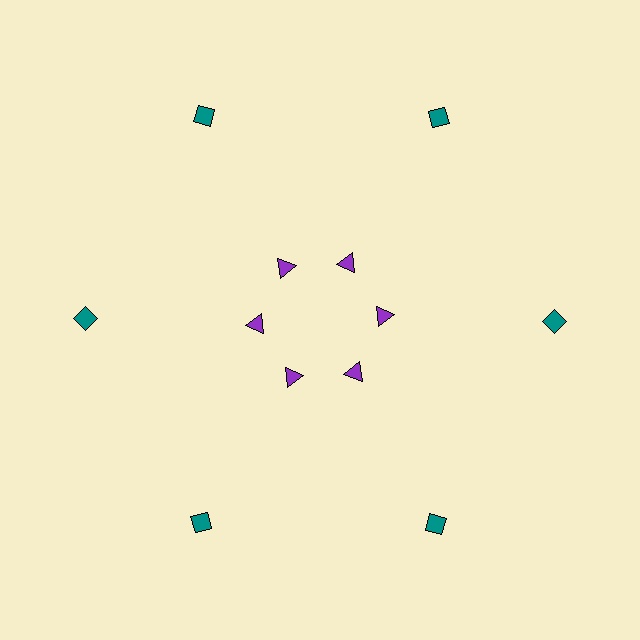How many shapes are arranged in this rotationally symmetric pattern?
There are 12 shapes, arranged in 6 groups of 2.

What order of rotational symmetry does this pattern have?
This pattern has 6-fold rotational symmetry.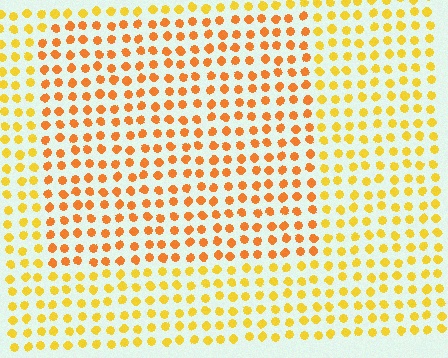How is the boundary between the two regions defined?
The boundary is defined purely by a slight shift in hue (about 26 degrees). Spacing, size, and orientation are identical on both sides.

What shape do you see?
I see a rectangle.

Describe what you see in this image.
The image is filled with small yellow elements in a uniform arrangement. A rectangle-shaped region is visible where the elements are tinted to a slightly different hue, forming a subtle color boundary.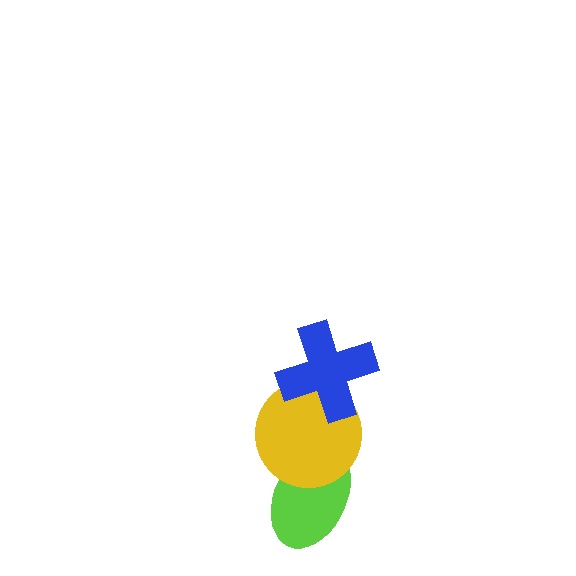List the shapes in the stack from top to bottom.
From top to bottom: the blue cross, the yellow circle, the lime ellipse.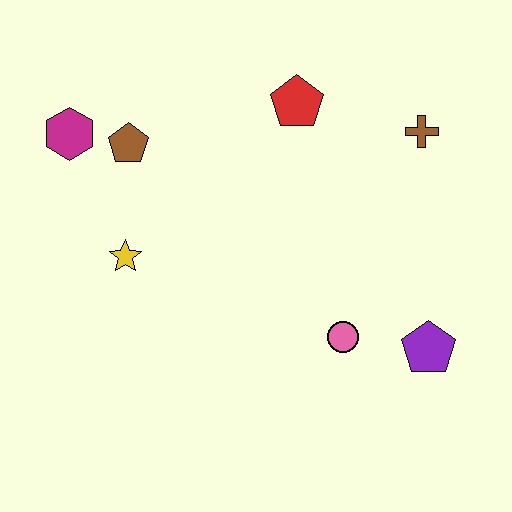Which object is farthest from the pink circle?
The magenta hexagon is farthest from the pink circle.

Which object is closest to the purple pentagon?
The pink circle is closest to the purple pentagon.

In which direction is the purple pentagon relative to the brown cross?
The purple pentagon is below the brown cross.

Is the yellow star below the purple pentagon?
No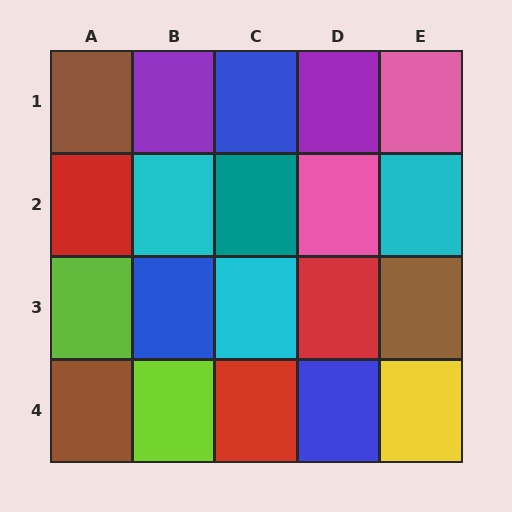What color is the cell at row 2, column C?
Teal.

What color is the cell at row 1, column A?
Brown.